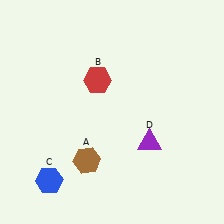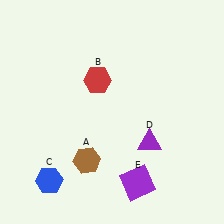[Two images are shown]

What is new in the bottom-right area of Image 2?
A purple square (E) was added in the bottom-right area of Image 2.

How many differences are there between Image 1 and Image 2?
There is 1 difference between the two images.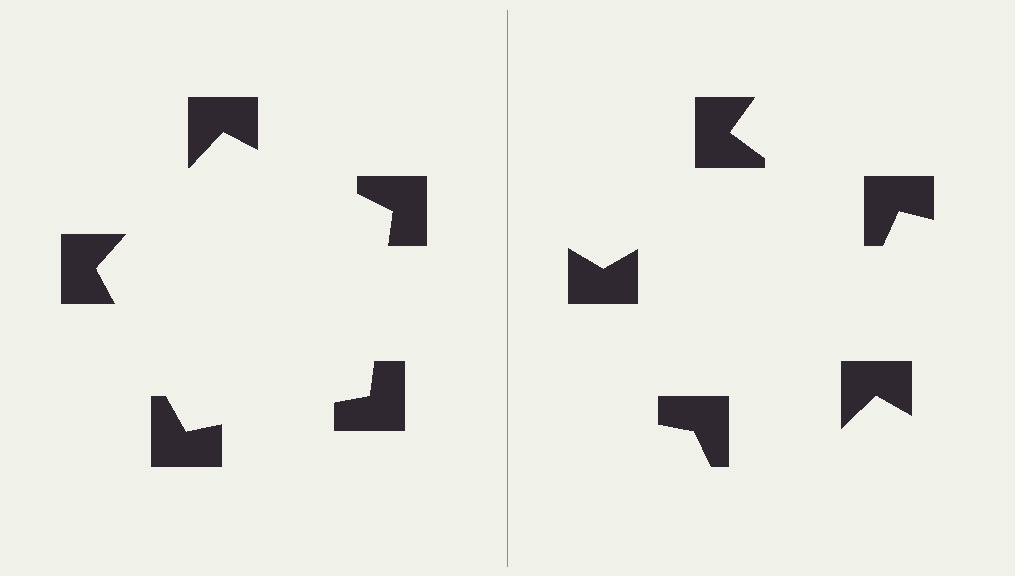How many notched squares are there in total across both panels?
10 — 5 on each side.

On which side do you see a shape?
An illusory pentagon appears on the left side. On the right side the wedge cuts are rotated, so no coherent shape forms.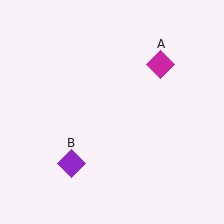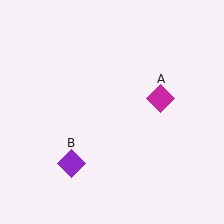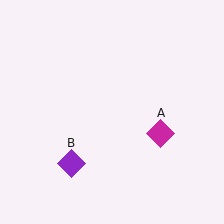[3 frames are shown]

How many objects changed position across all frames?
1 object changed position: magenta diamond (object A).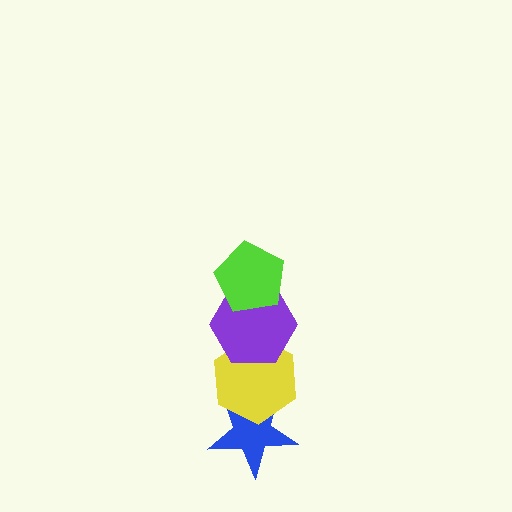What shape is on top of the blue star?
The yellow hexagon is on top of the blue star.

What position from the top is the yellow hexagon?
The yellow hexagon is 3rd from the top.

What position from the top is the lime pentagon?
The lime pentagon is 1st from the top.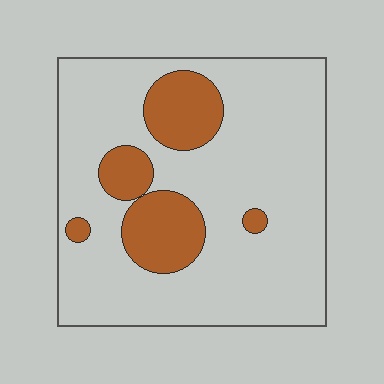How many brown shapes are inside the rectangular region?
5.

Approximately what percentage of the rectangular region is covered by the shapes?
Approximately 20%.